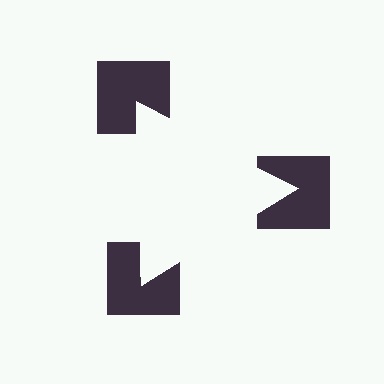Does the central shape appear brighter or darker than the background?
It typically appears slightly brighter than the background, even though no actual brightness change is drawn.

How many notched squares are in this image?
There are 3 — one at each vertex of the illusory triangle.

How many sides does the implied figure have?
3 sides.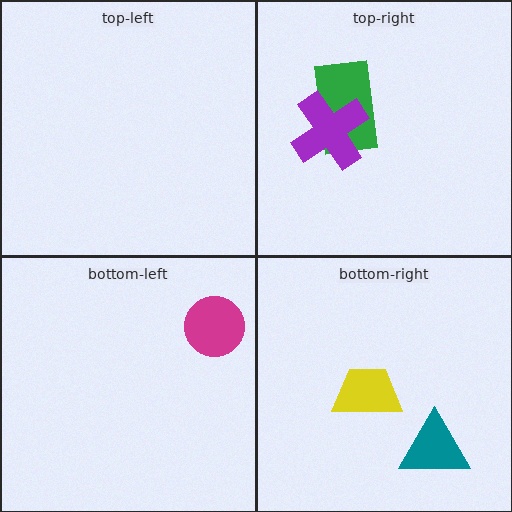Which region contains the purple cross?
The top-right region.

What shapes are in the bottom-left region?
The magenta circle.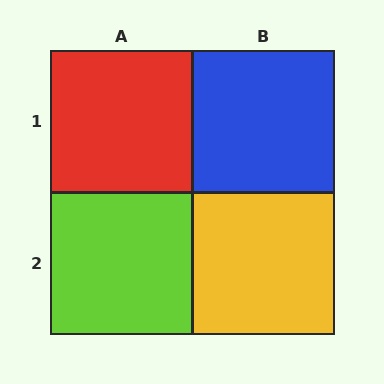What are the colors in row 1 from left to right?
Red, blue.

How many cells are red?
1 cell is red.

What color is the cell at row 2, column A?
Lime.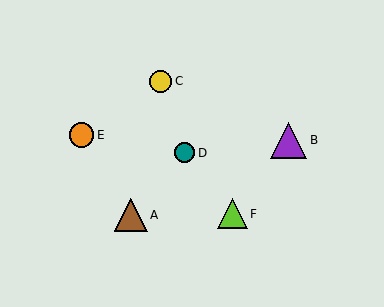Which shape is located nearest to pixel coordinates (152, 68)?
The yellow circle (labeled C) at (161, 81) is nearest to that location.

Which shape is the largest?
The purple triangle (labeled B) is the largest.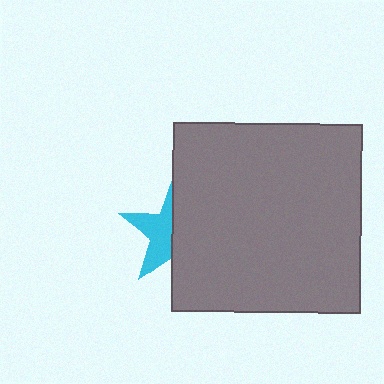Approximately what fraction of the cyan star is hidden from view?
Roughly 56% of the cyan star is hidden behind the gray square.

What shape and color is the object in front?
The object in front is a gray square.